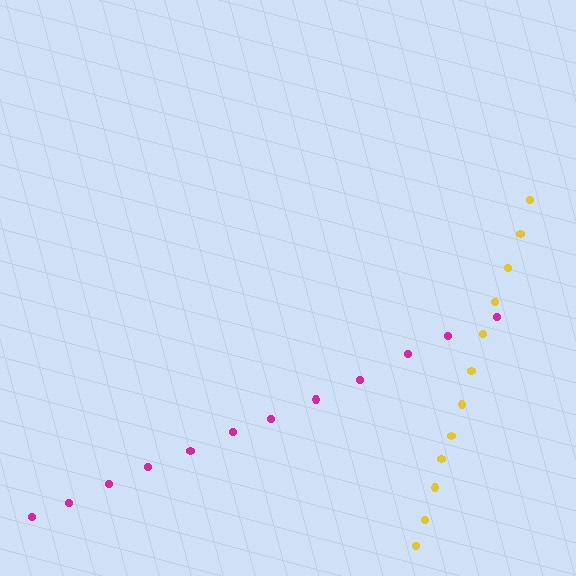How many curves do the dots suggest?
There are 2 distinct paths.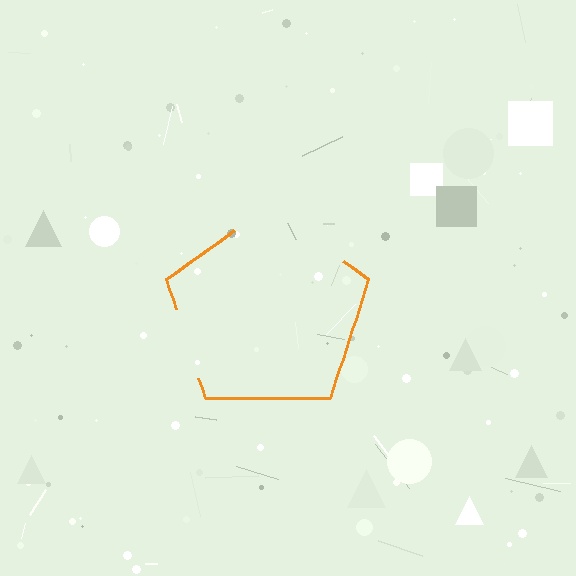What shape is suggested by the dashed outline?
The dashed outline suggests a pentagon.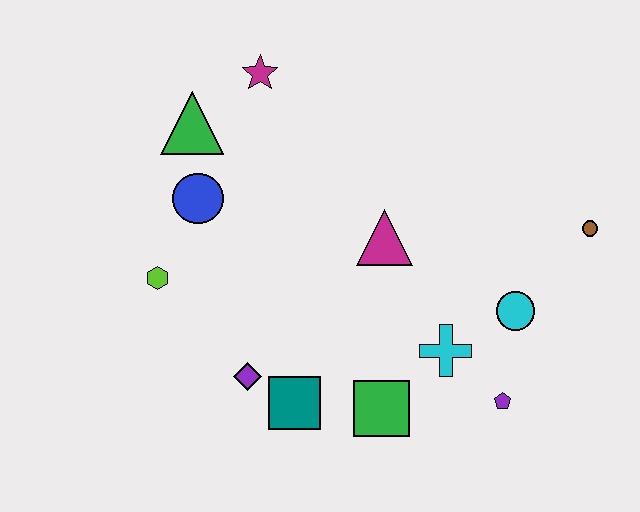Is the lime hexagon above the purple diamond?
Yes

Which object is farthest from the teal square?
The brown circle is farthest from the teal square.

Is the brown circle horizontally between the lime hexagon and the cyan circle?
No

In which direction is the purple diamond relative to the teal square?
The purple diamond is to the left of the teal square.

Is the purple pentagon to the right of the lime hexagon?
Yes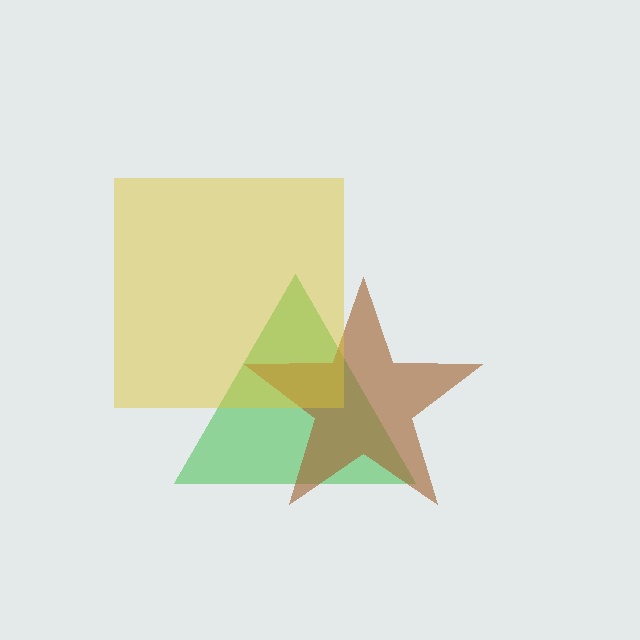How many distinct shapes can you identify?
There are 3 distinct shapes: a green triangle, a brown star, a yellow square.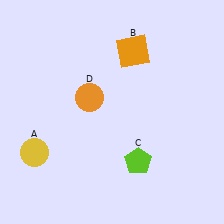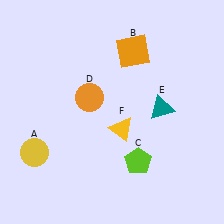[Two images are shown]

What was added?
A teal triangle (E), a yellow triangle (F) were added in Image 2.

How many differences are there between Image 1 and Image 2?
There are 2 differences between the two images.